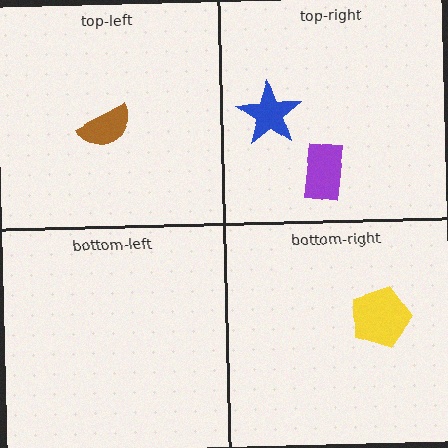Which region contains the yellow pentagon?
The bottom-right region.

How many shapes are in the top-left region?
1.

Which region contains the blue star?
The top-right region.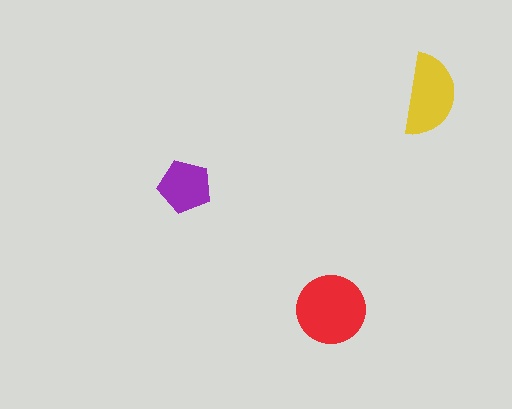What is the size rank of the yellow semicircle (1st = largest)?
2nd.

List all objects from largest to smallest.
The red circle, the yellow semicircle, the purple pentagon.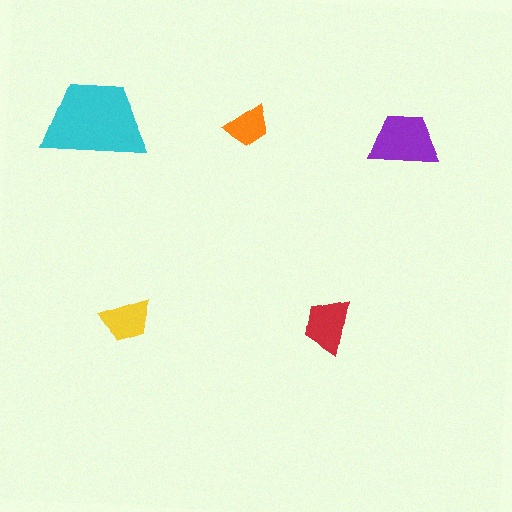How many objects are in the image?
There are 5 objects in the image.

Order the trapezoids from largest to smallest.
the cyan one, the purple one, the red one, the yellow one, the orange one.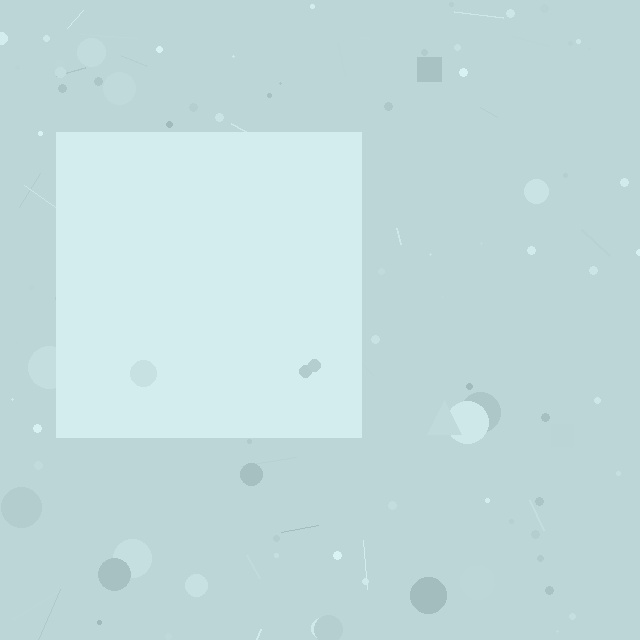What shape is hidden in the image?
A square is hidden in the image.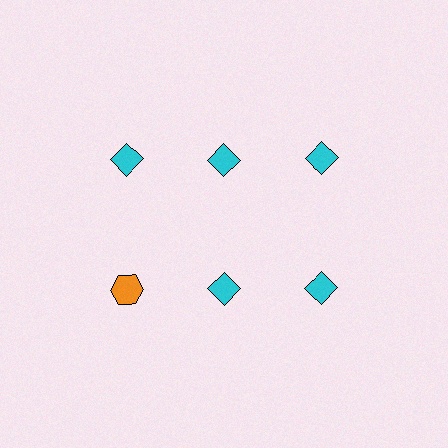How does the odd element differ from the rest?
It differs in both color (orange instead of cyan) and shape (hexagon instead of diamond).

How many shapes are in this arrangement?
There are 6 shapes arranged in a grid pattern.